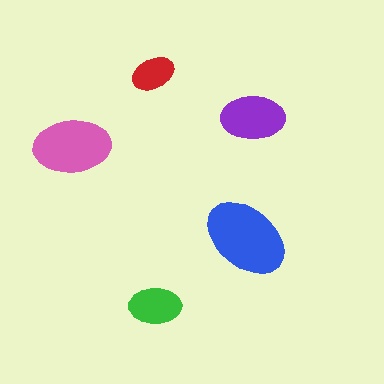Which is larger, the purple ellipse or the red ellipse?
The purple one.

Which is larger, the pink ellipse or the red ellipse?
The pink one.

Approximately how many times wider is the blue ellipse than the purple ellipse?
About 1.5 times wider.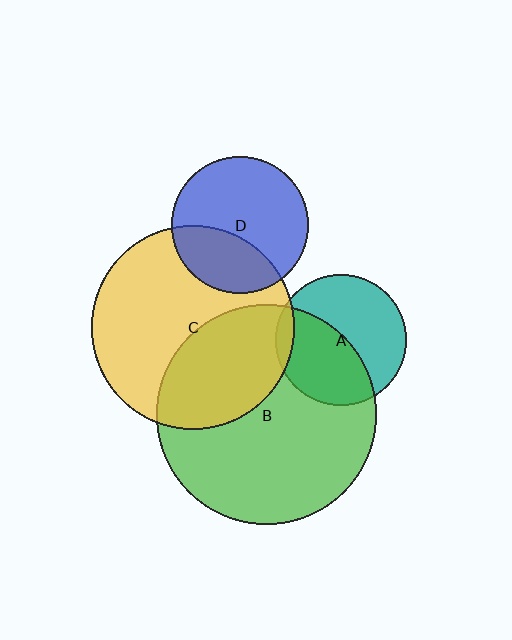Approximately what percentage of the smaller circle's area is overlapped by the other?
Approximately 35%.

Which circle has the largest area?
Circle B (green).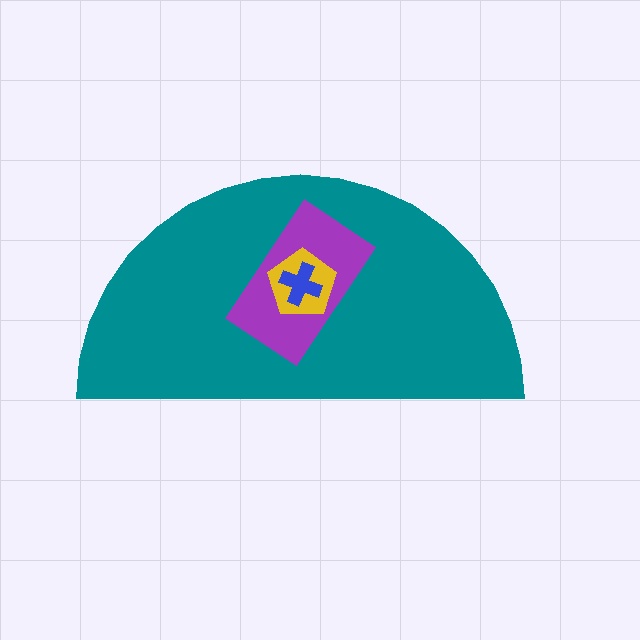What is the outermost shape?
The teal semicircle.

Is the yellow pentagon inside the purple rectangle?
Yes.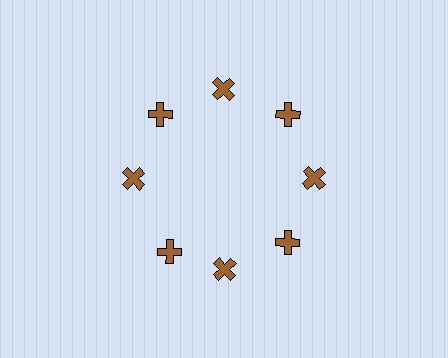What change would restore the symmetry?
The symmetry would be restored by rotating it back into even spacing with its neighbors so that all 8 crosses sit at equal angles and equal distance from the center.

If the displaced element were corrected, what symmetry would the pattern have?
It would have 8-fold rotational symmetry — the pattern would map onto itself every 45 degrees.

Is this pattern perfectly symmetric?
No. The 8 brown crosses are arranged in a ring, but one element near the 8 o'clock position is rotated out of alignment along the ring, breaking the 8-fold rotational symmetry.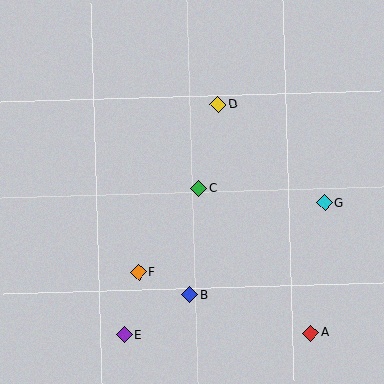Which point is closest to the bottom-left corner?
Point E is closest to the bottom-left corner.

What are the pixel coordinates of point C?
Point C is at (199, 189).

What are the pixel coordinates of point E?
Point E is at (124, 335).